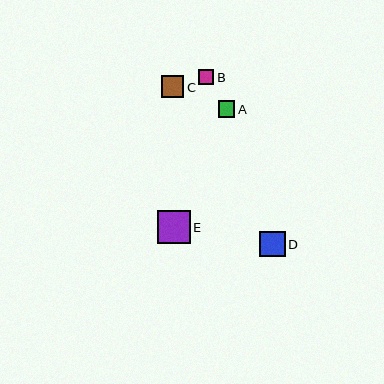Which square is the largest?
Square E is the largest with a size of approximately 33 pixels.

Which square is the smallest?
Square B is the smallest with a size of approximately 15 pixels.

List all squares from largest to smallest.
From largest to smallest: E, D, C, A, B.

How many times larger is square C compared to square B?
Square C is approximately 1.4 times the size of square B.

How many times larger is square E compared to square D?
Square E is approximately 1.3 times the size of square D.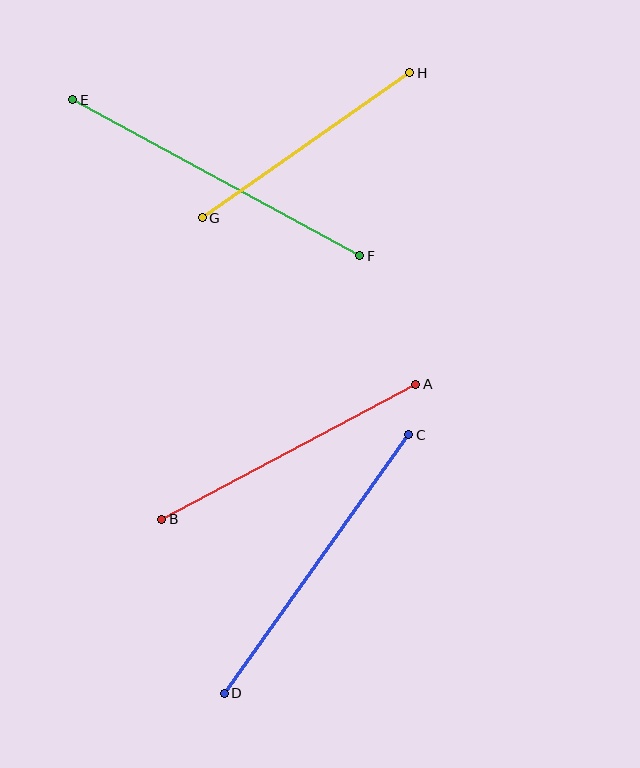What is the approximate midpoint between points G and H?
The midpoint is at approximately (306, 145) pixels.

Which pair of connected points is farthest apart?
Points E and F are farthest apart.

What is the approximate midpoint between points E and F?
The midpoint is at approximately (216, 178) pixels.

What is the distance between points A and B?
The distance is approximately 288 pixels.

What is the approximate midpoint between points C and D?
The midpoint is at approximately (316, 564) pixels.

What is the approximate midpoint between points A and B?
The midpoint is at approximately (289, 452) pixels.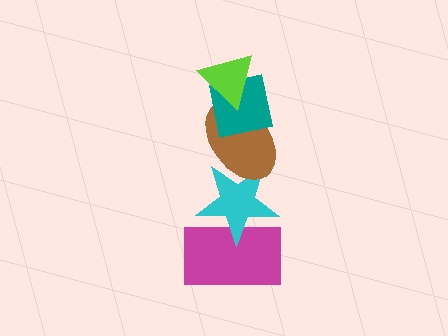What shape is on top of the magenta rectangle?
The cyan star is on top of the magenta rectangle.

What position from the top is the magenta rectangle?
The magenta rectangle is 5th from the top.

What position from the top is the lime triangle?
The lime triangle is 1st from the top.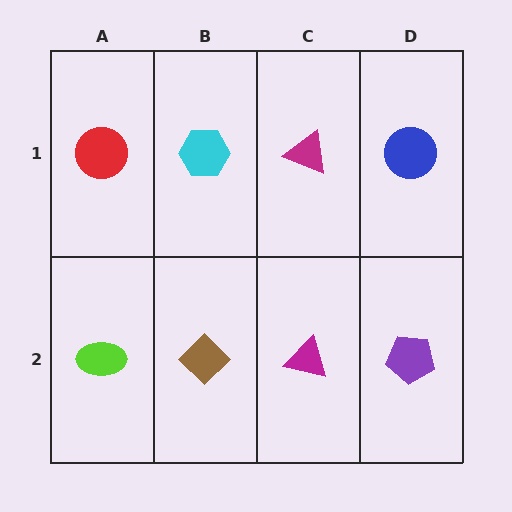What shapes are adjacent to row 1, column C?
A magenta triangle (row 2, column C), a cyan hexagon (row 1, column B), a blue circle (row 1, column D).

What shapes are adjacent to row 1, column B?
A brown diamond (row 2, column B), a red circle (row 1, column A), a magenta triangle (row 1, column C).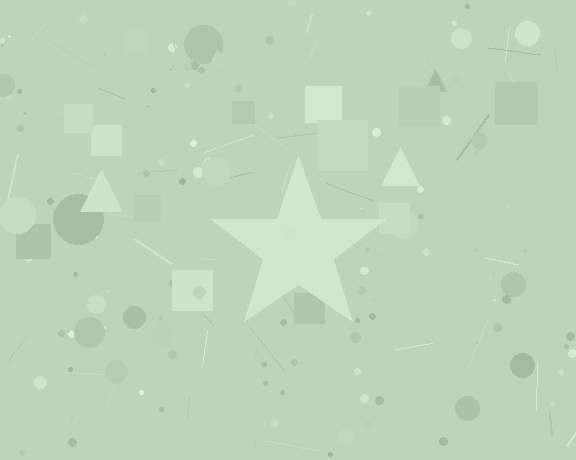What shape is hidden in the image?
A star is hidden in the image.